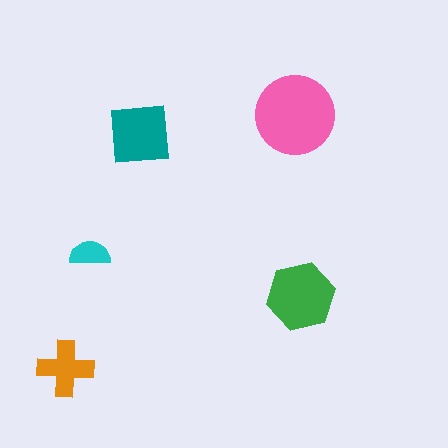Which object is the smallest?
The cyan semicircle.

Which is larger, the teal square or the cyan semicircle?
The teal square.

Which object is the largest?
The pink circle.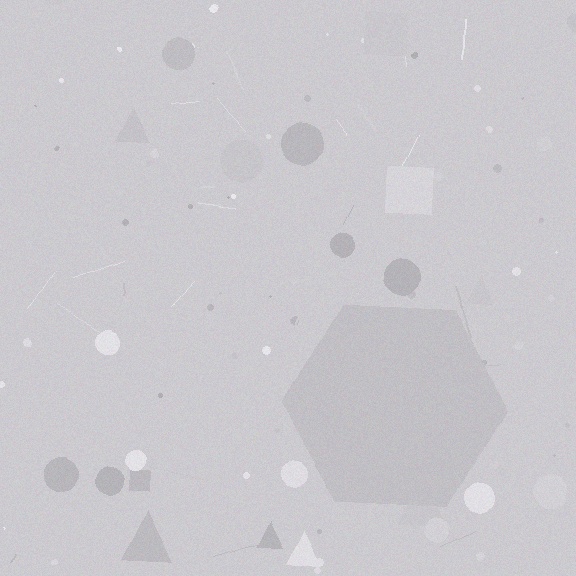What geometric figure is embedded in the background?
A hexagon is embedded in the background.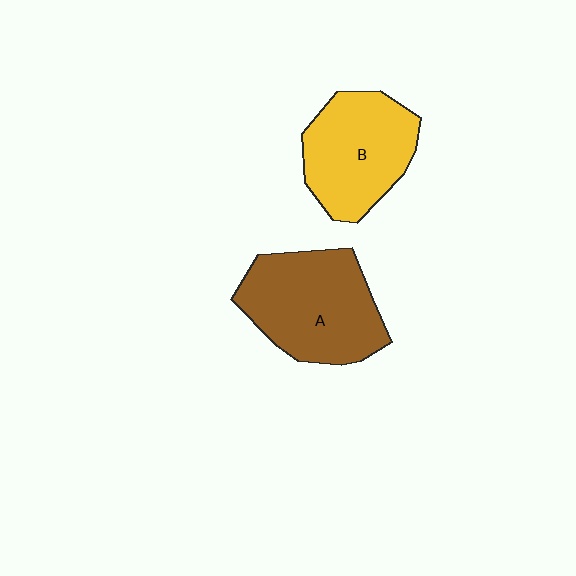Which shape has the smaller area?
Shape B (yellow).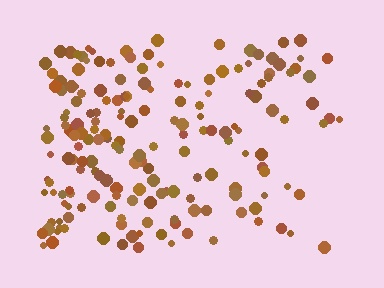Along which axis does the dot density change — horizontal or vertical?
Horizontal.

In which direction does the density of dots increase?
From right to left, with the left side densest.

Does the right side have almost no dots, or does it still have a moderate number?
Still a moderate number, just noticeably fewer than the left.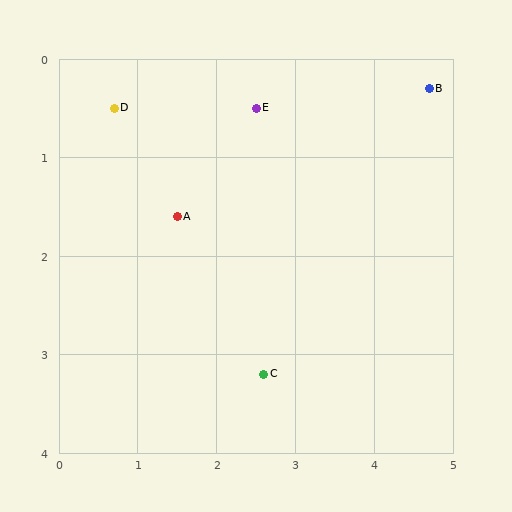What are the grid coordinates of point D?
Point D is at approximately (0.7, 0.5).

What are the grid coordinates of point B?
Point B is at approximately (4.7, 0.3).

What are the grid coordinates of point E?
Point E is at approximately (2.5, 0.5).